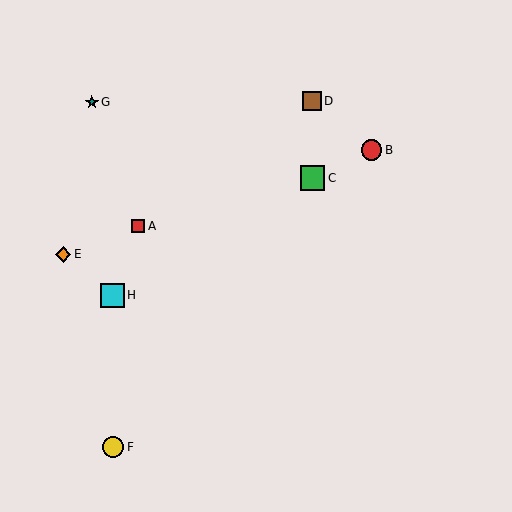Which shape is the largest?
The green square (labeled C) is the largest.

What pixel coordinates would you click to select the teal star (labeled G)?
Click at (92, 102) to select the teal star G.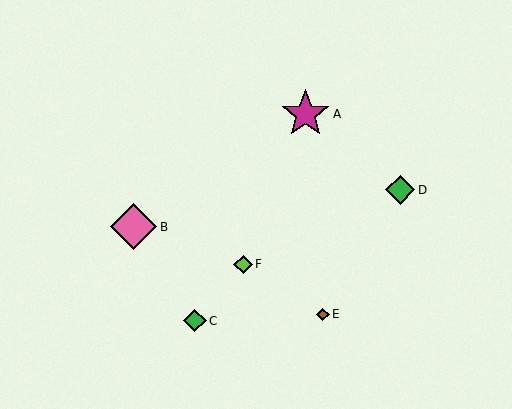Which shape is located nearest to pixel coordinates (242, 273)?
The lime diamond (labeled F) at (243, 264) is nearest to that location.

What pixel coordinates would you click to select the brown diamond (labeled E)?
Click at (323, 314) to select the brown diamond E.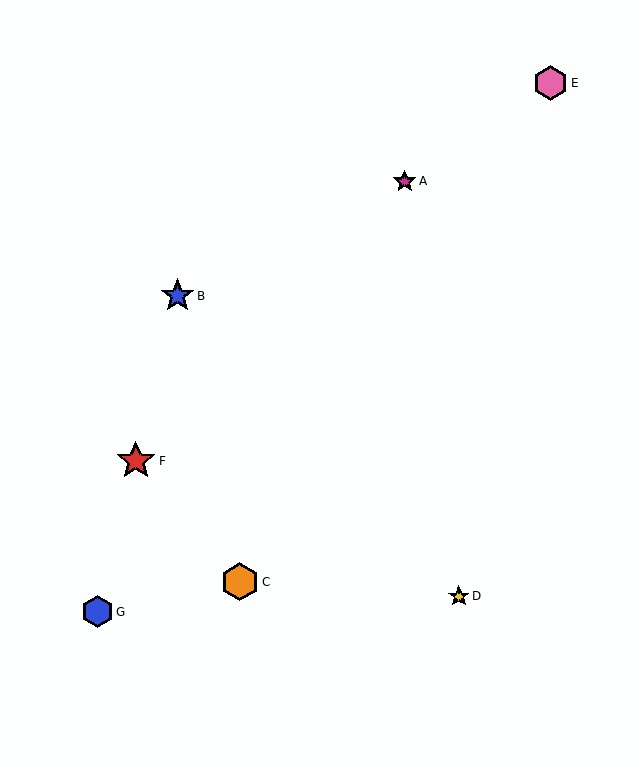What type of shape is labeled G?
Shape G is a blue hexagon.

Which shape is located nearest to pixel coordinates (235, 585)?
The orange hexagon (labeled C) at (240, 582) is nearest to that location.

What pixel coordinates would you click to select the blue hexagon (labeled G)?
Click at (97, 612) to select the blue hexagon G.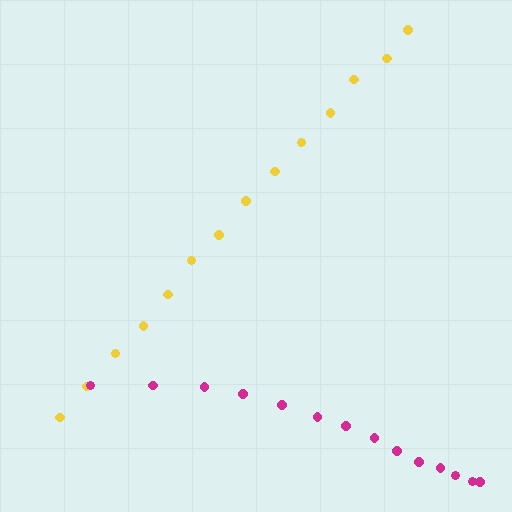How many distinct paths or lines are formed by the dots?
There are 2 distinct paths.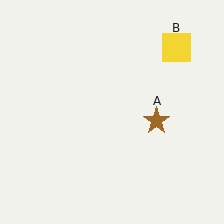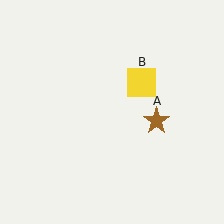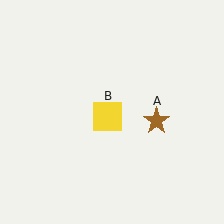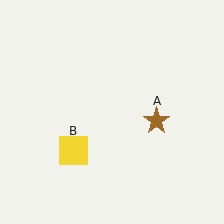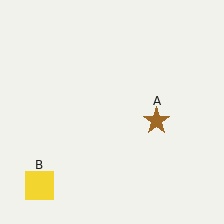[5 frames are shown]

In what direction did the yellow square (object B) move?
The yellow square (object B) moved down and to the left.